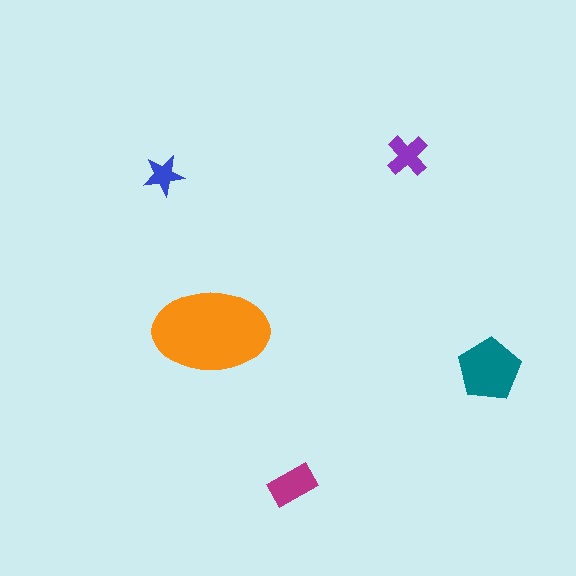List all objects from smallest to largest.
The blue star, the purple cross, the magenta rectangle, the teal pentagon, the orange ellipse.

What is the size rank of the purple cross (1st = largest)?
4th.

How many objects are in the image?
There are 5 objects in the image.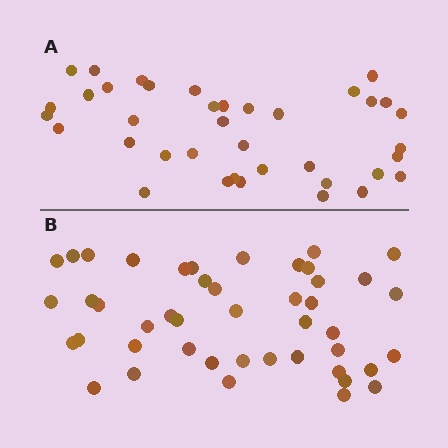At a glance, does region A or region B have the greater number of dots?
Region B (the bottom region) has more dots.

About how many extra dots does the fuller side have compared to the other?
Region B has roughly 8 or so more dots than region A.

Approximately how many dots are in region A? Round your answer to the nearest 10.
About 40 dots. (The exact count is 38, which rounds to 40.)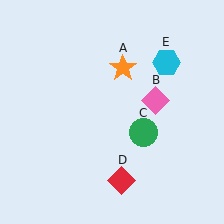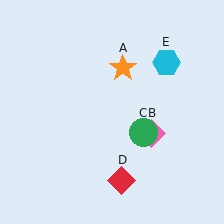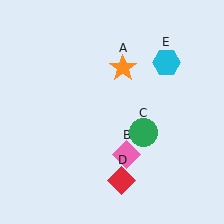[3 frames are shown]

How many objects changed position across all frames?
1 object changed position: pink diamond (object B).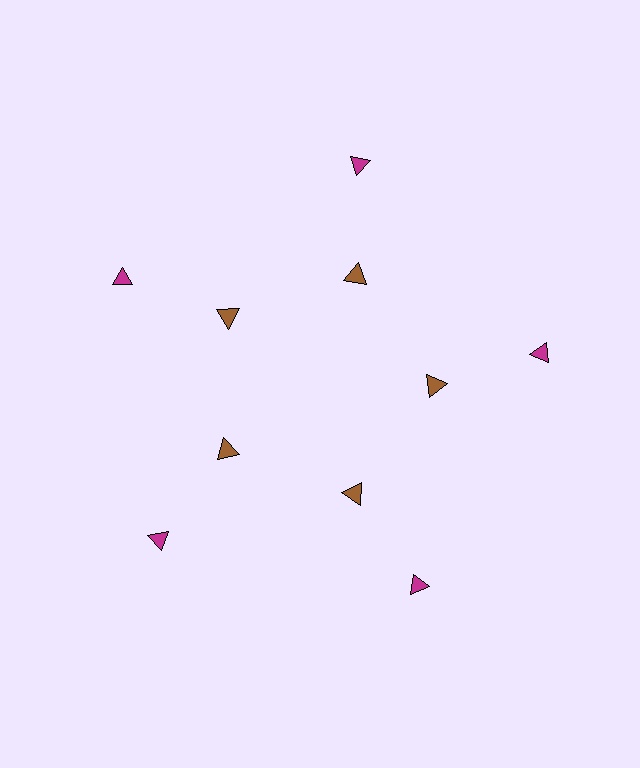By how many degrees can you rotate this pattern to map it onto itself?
The pattern maps onto itself every 72 degrees of rotation.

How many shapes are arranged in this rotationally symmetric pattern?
There are 10 shapes, arranged in 5 groups of 2.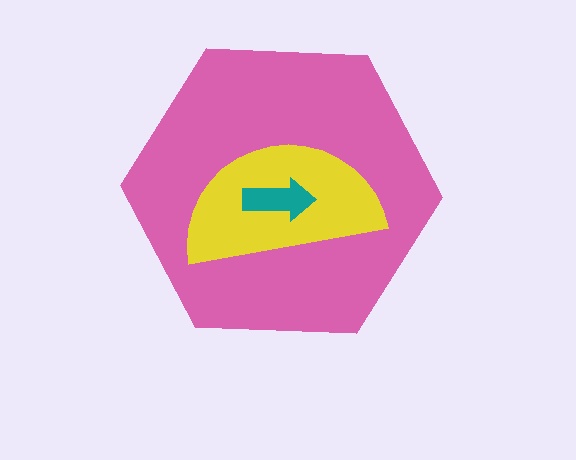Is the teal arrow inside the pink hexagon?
Yes.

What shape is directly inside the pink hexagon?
The yellow semicircle.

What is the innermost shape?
The teal arrow.